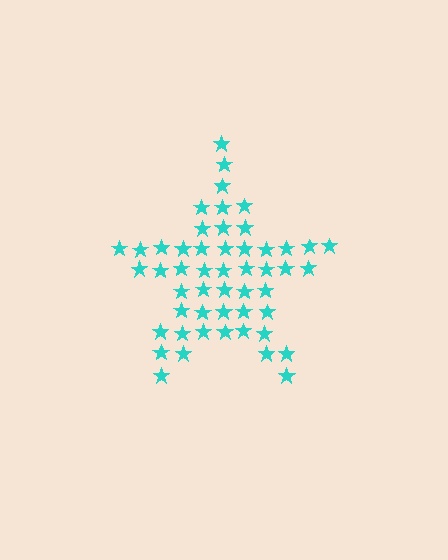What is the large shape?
The large shape is a star.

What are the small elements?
The small elements are stars.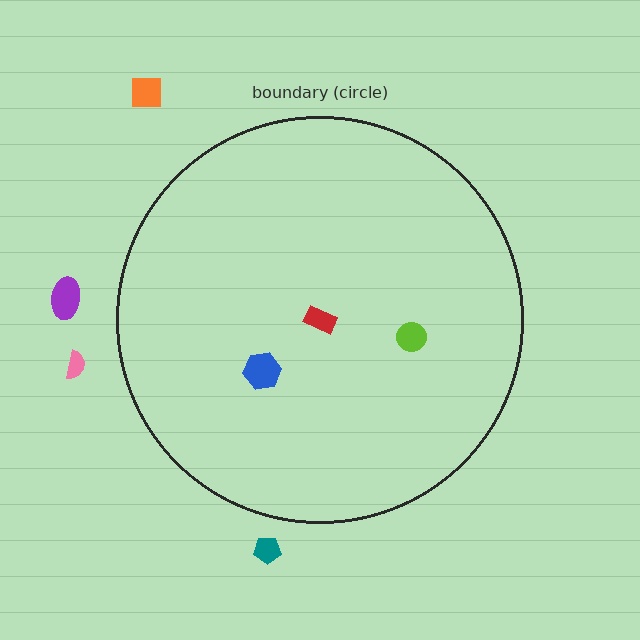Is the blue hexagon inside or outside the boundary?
Inside.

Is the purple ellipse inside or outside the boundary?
Outside.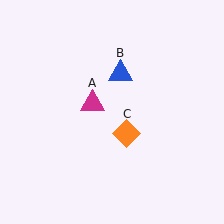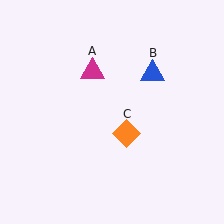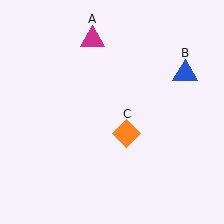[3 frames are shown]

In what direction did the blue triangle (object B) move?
The blue triangle (object B) moved right.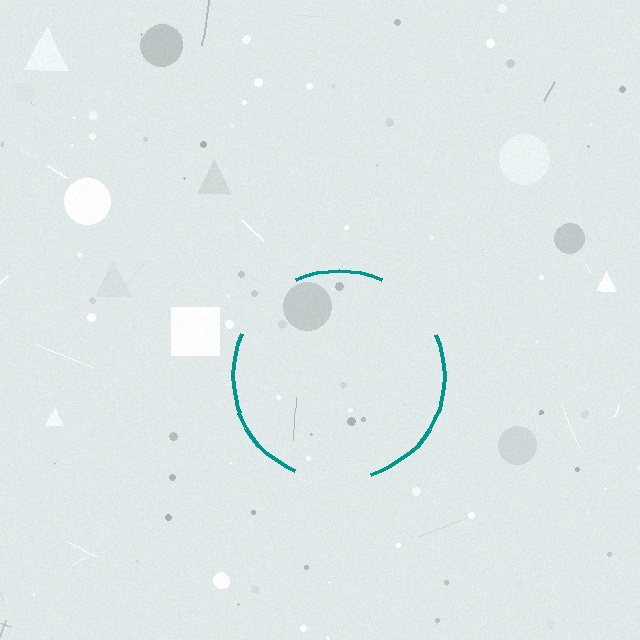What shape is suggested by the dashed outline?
The dashed outline suggests a circle.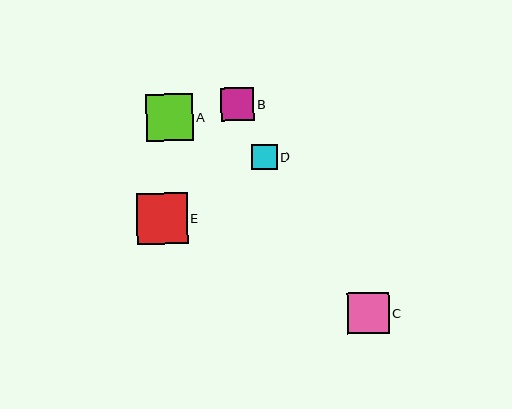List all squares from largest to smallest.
From largest to smallest: E, A, C, B, D.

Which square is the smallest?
Square D is the smallest with a size of approximately 26 pixels.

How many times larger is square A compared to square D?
Square A is approximately 1.8 times the size of square D.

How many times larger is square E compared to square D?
Square E is approximately 2.0 times the size of square D.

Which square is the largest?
Square E is the largest with a size of approximately 51 pixels.